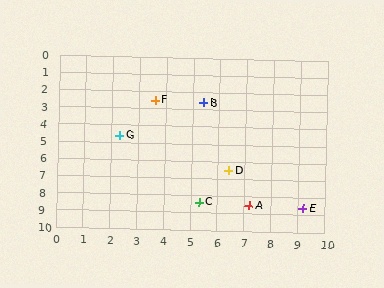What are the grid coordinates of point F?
Point F is at approximately (3.6, 2.5).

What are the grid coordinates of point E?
Point E is at approximately (9.2, 8.6).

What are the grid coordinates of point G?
Point G is at approximately (2.3, 4.6).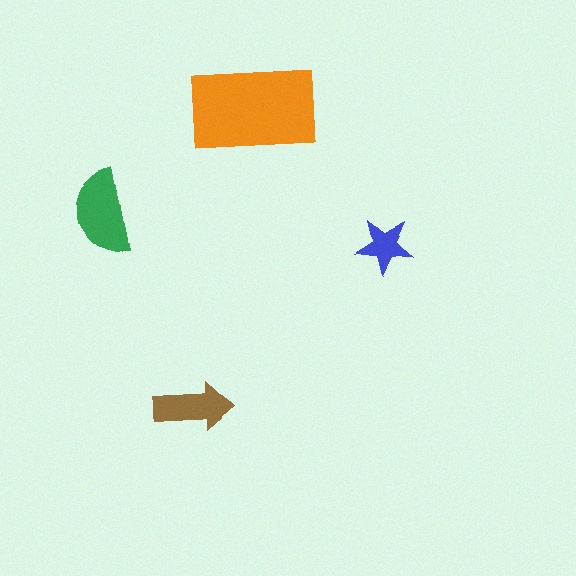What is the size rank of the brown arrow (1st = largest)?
3rd.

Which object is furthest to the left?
The green semicircle is leftmost.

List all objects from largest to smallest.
The orange rectangle, the green semicircle, the brown arrow, the blue star.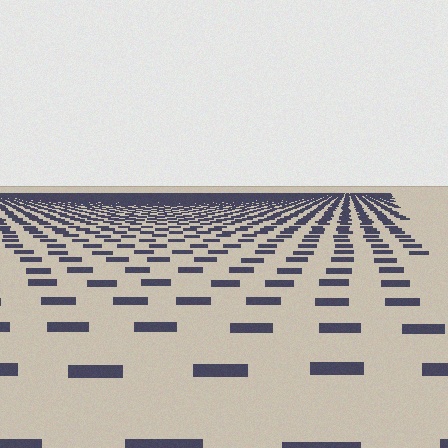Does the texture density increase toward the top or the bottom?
Density increases toward the top.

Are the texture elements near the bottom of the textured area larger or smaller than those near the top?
Larger. Near the bottom, elements are closer to the viewer and appear at a bigger on-screen size.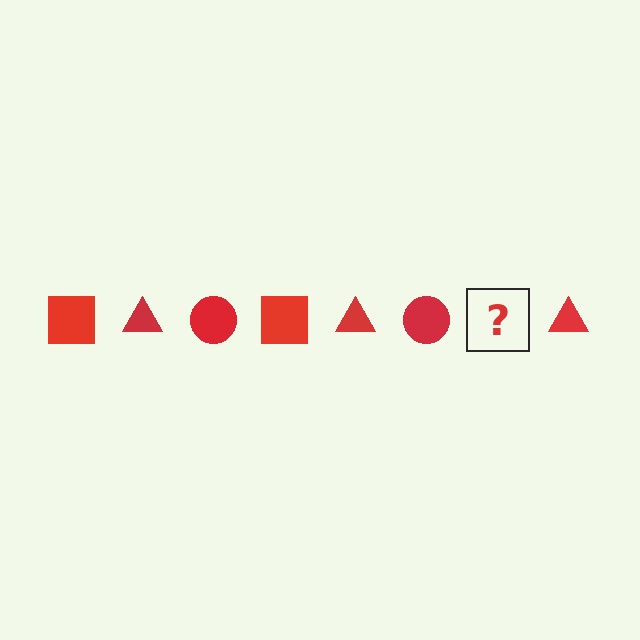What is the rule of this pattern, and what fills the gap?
The rule is that the pattern cycles through square, triangle, circle shapes in red. The gap should be filled with a red square.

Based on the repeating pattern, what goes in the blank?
The blank should be a red square.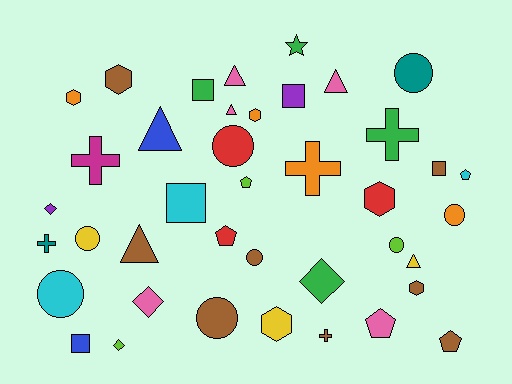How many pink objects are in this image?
There are 5 pink objects.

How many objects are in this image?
There are 40 objects.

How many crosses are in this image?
There are 5 crosses.